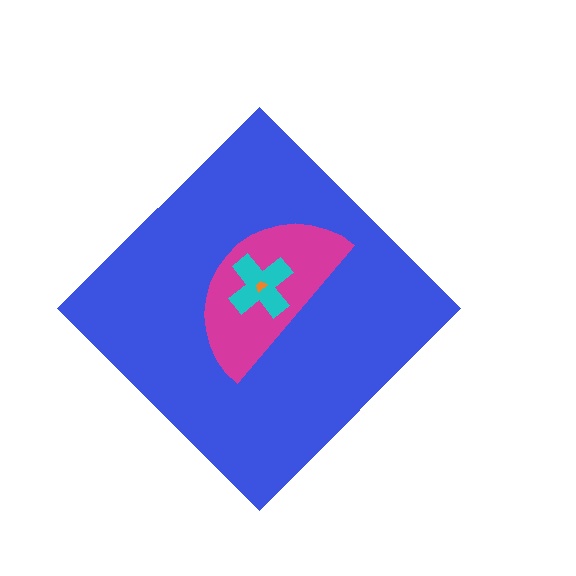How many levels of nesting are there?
4.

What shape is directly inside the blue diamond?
The magenta semicircle.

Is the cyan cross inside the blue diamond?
Yes.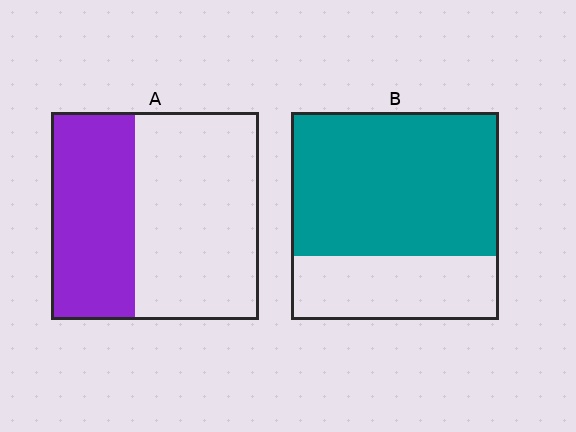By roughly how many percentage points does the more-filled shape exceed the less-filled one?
By roughly 30 percentage points (B over A).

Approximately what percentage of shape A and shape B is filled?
A is approximately 40% and B is approximately 70%.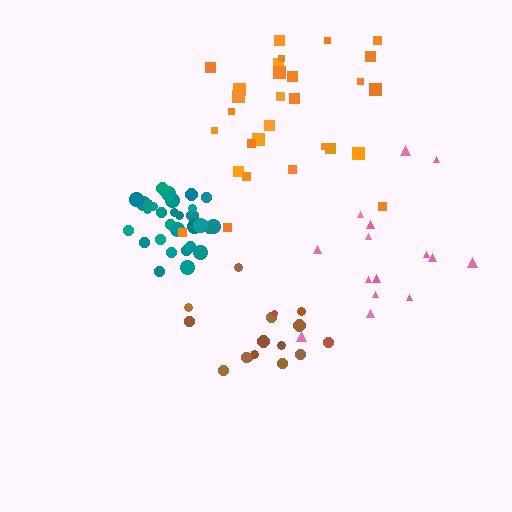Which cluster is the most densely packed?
Teal.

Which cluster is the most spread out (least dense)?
Pink.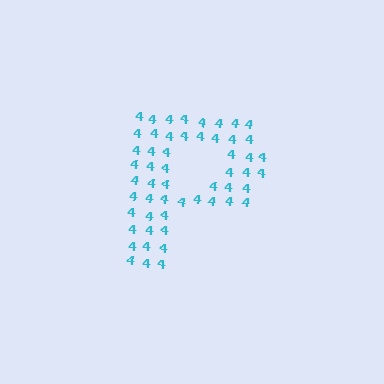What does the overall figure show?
The overall figure shows the letter P.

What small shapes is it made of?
It is made of small digit 4's.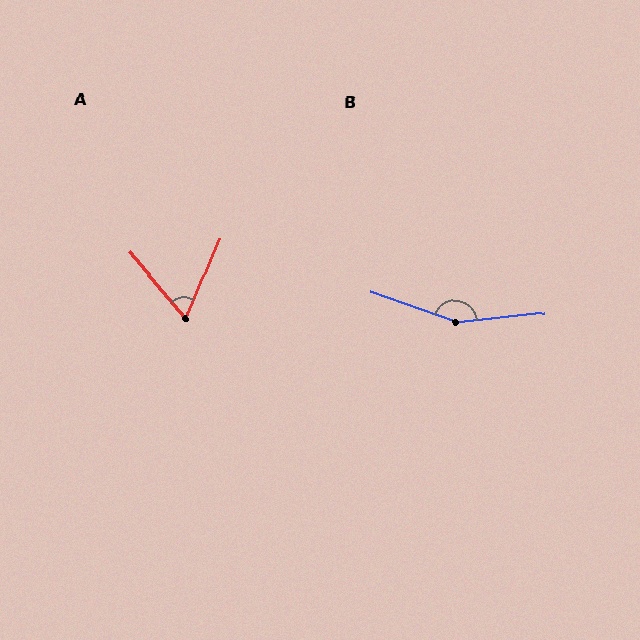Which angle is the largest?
B, at approximately 155 degrees.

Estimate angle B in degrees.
Approximately 155 degrees.